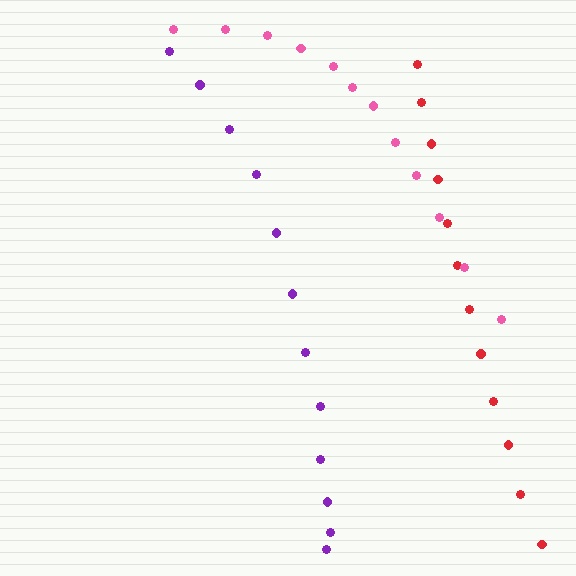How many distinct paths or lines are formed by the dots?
There are 3 distinct paths.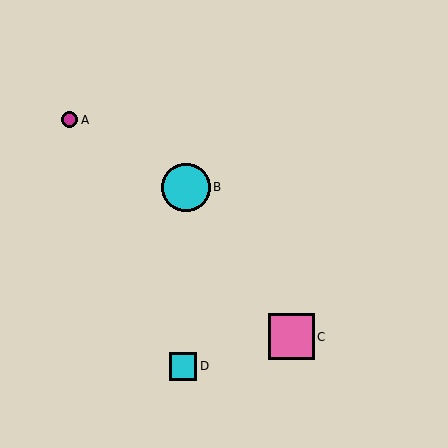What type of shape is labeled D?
Shape D is a cyan square.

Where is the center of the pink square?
The center of the pink square is at (291, 337).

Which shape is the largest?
The cyan circle (labeled B) is the largest.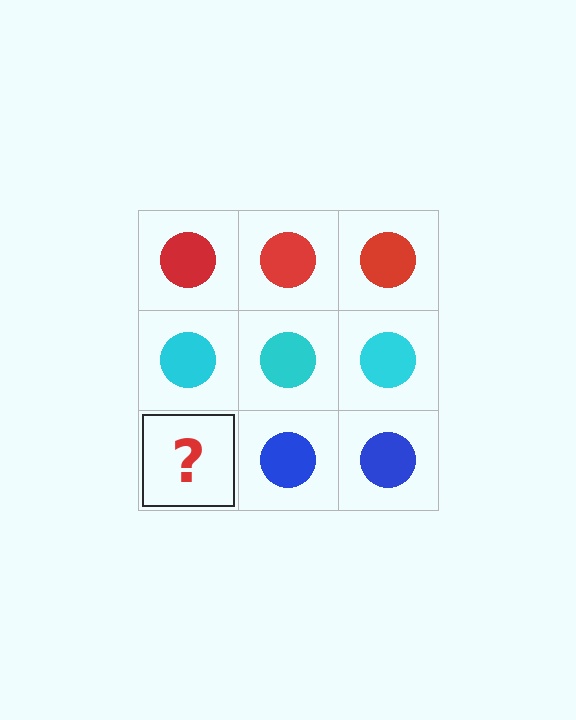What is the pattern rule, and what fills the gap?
The rule is that each row has a consistent color. The gap should be filled with a blue circle.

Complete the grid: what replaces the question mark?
The question mark should be replaced with a blue circle.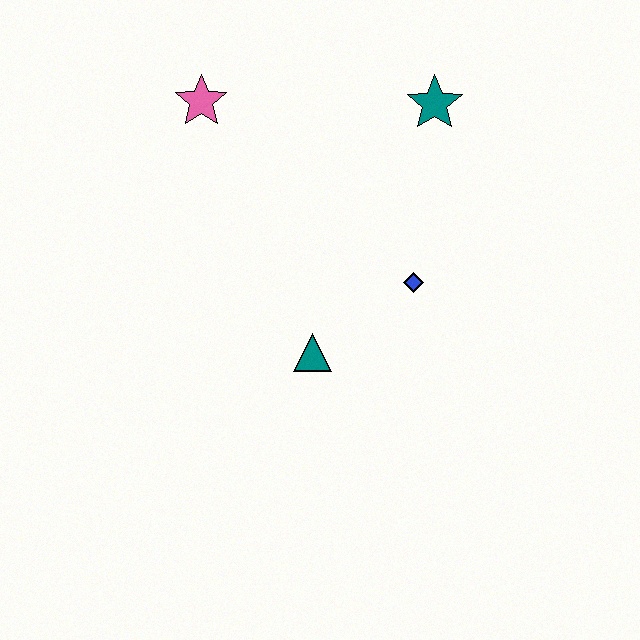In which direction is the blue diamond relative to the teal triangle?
The blue diamond is to the right of the teal triangle.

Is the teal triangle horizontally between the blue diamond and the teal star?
No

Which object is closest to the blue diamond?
The teal triangle is closest to the blue diamond.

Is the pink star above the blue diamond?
Yes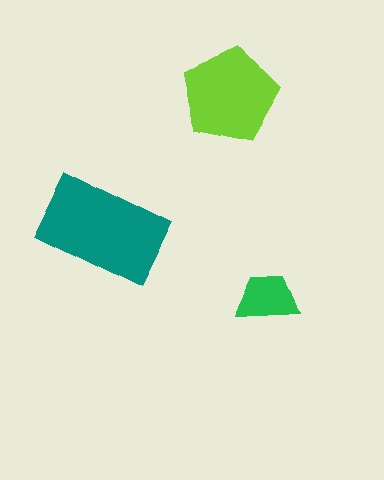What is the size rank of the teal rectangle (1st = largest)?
1st.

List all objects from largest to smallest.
The teal rectangle, the lime pentagon, the green trapezoid.